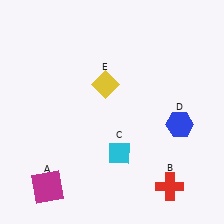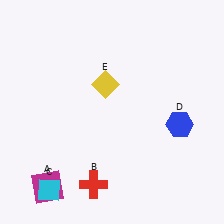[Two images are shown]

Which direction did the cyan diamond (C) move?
The cyan diamond (C) moved left.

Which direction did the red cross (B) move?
The red cross (B) moved left.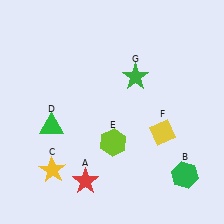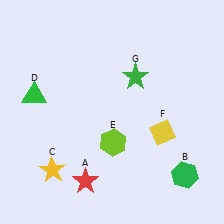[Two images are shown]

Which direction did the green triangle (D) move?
The green triangle (D) moved up.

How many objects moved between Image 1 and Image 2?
1 object moved between the two images.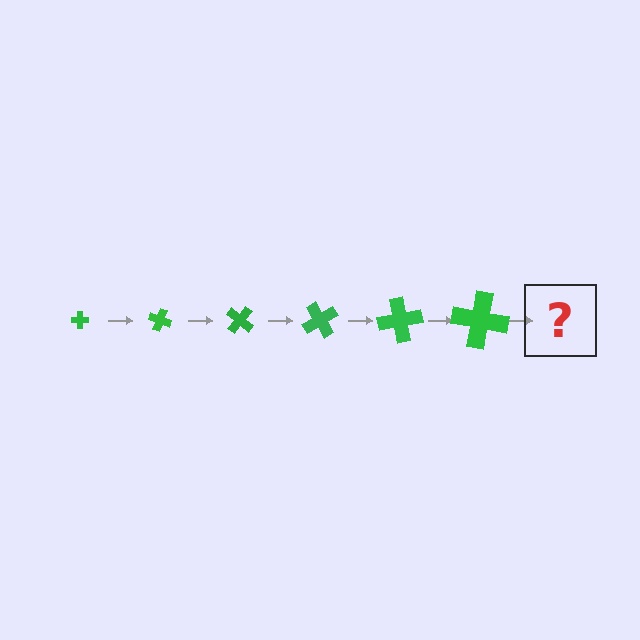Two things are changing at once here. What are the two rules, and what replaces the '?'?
The two rules are that the cross grows larger each step and it rotates 20 degrees each step. The '?' should be a cross, larger than the previous one and rotated 120 degrees from the start.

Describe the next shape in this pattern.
It should be a cross, larger than the previous one and rotated 120 degrees from the start.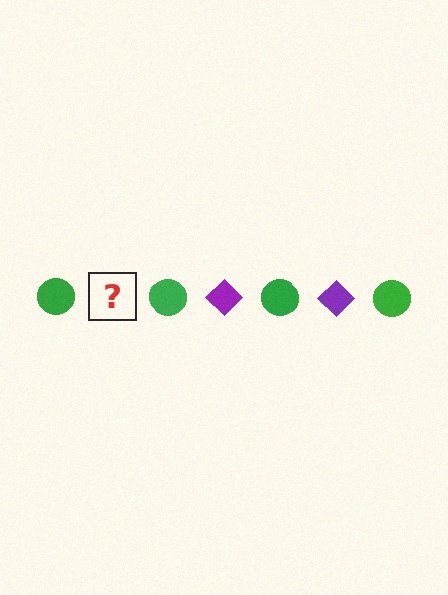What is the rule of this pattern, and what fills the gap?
The rule is that the pattern alternates between green circle and purple diamond. The gap should be filled with a purple diamond.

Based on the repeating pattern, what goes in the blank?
The blank should be a purple diamond.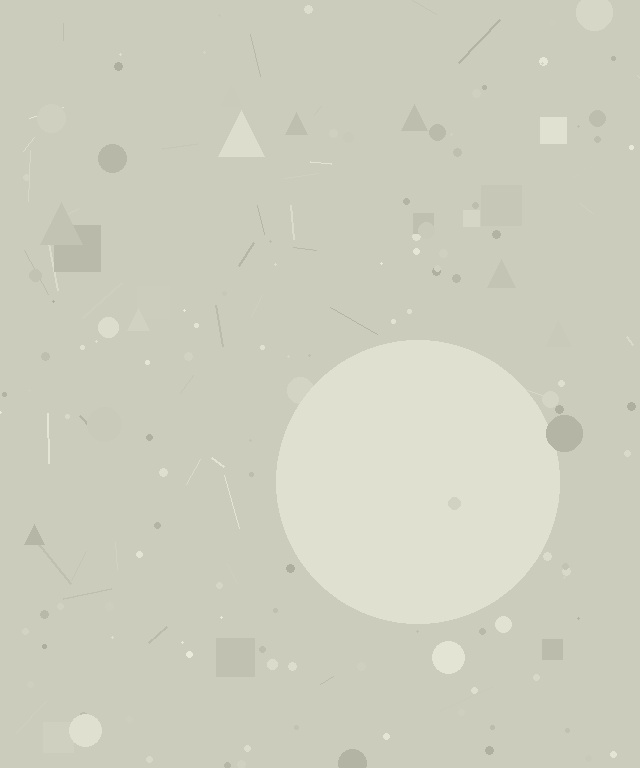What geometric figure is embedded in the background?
A circle is embedded in the background.